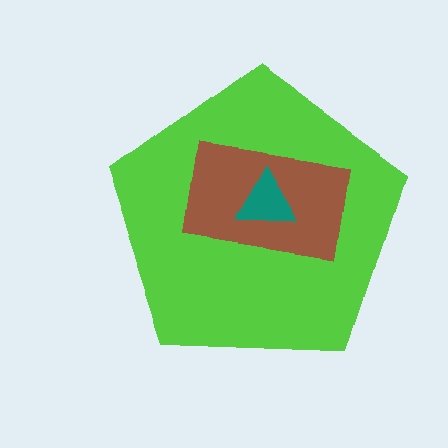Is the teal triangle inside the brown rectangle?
Yes.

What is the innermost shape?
The teal triangle.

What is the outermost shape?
The lime pentagon.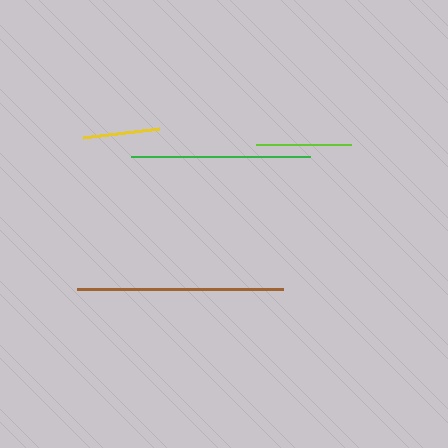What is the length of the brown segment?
The brown segment is approximately 206 pixels long.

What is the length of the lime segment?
The lime segment is approximately 95 pixels long.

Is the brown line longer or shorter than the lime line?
The brown line is longer than the lime line.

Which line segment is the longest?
The brown line is the longest at approximately 206 pixels.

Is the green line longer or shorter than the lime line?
The green line is longer than the lime line.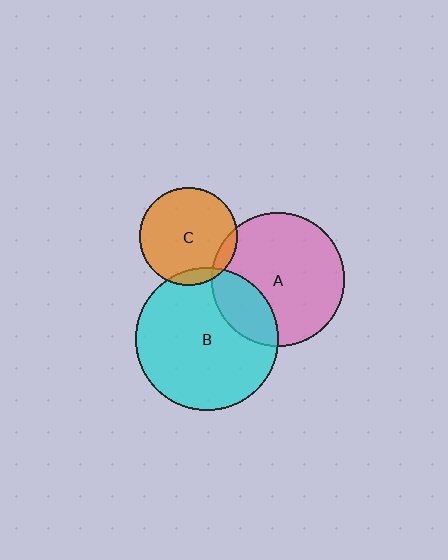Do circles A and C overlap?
Yes.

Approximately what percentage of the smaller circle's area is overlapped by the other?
Approximately 10%.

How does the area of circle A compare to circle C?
Approximately 1.8 times.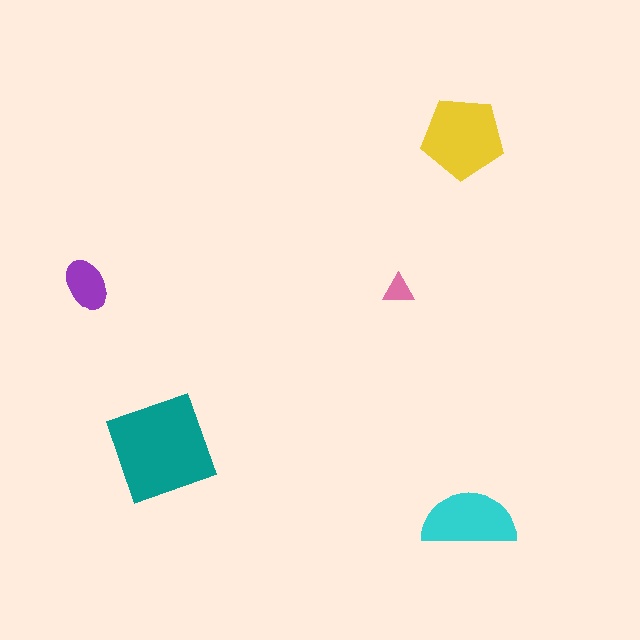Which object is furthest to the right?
The cyan semicircle is rightmost.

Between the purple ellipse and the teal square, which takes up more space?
The teal square.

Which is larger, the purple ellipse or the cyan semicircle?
The cyan semicircle.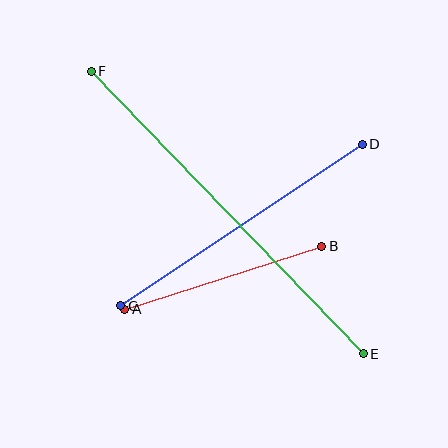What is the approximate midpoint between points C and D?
The midpoint is at approximately (241, 225) pixels.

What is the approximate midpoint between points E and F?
The midpoint is at approximately (227, 212) pixels.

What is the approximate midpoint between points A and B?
The midpoint is at approximately (223, 278) pixels.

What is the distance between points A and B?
The distance is approximately 207 pixels.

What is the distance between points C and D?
The distance is approximately 290 pixels.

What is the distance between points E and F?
The distance is approximately 392 pixels.